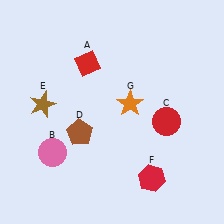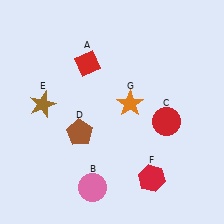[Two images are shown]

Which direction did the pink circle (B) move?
The pink circle (B) moved right.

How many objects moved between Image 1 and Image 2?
1 object moved between the two images.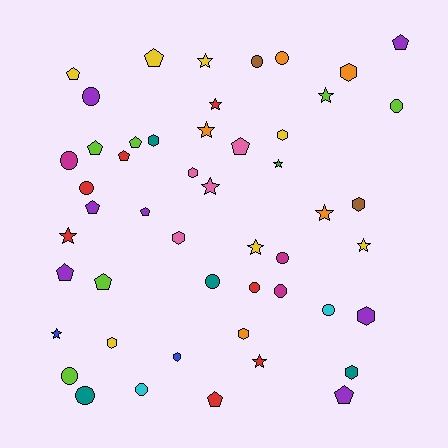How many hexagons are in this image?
There are 11 hexagons.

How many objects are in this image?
There are 50 objects.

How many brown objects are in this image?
There are 2 brown objects.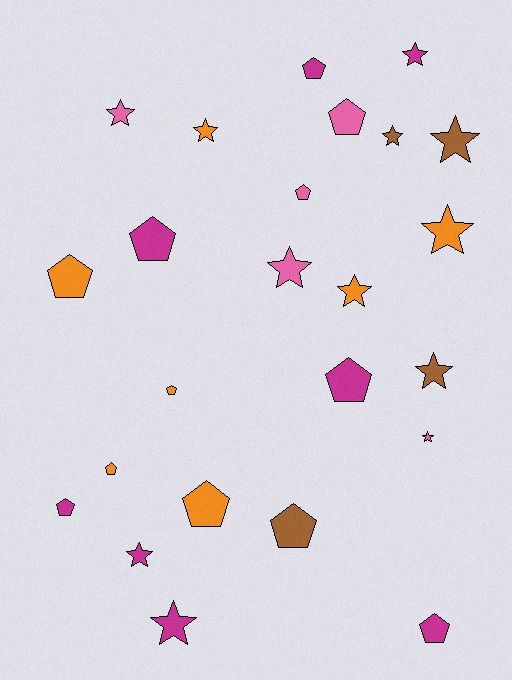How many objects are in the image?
There are 24 objects.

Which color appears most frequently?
Magenta, with 8 objects.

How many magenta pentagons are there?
There are 5 magenta pentagons.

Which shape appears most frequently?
Pentagon, with 12 objects.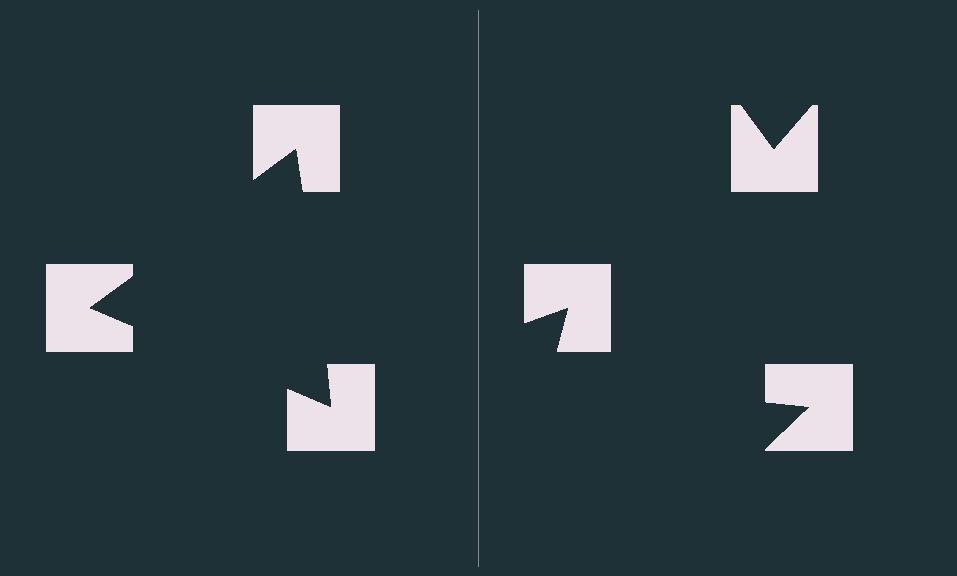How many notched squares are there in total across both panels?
6 — 3 on each side.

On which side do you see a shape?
An illusory triangle appears on the left side. On the right side the wedge cuts are rotated, so no coherent shape forms.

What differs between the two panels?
The notched squares are positioned identically on both sides; only the wedge orientations differ. On the left they align to a triangle; on the right they are misaligned.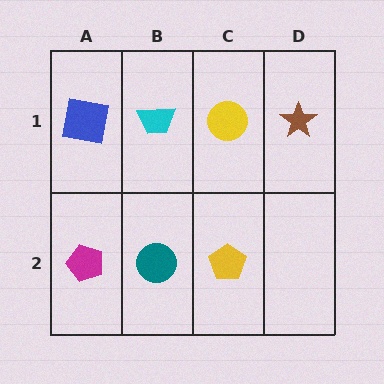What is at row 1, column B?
A cyan trapezoid.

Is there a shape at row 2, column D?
No, that cell is empty.